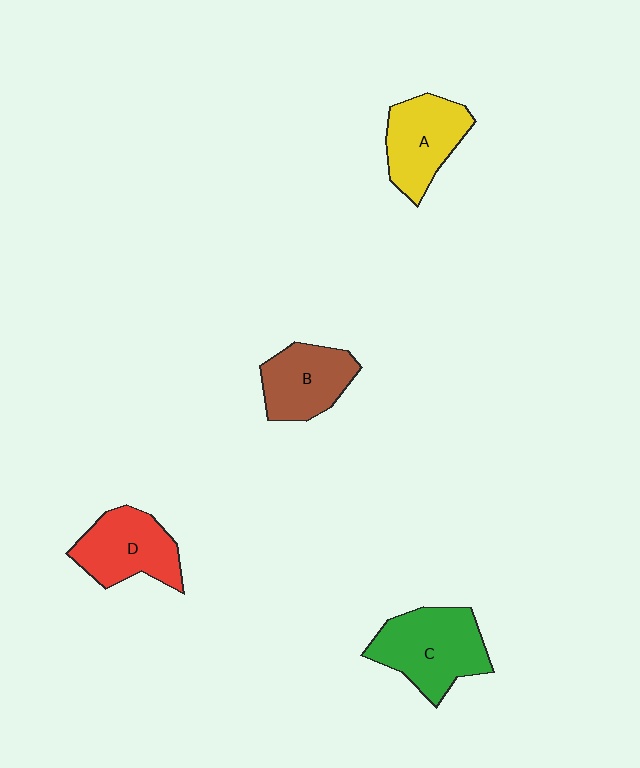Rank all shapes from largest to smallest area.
From largest to smallest: C (green), D (red), A (yellow), B (brown).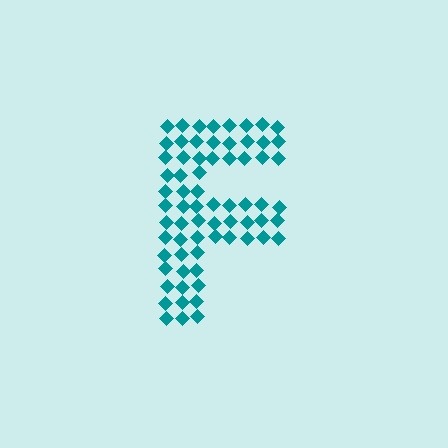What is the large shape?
The large shape is the letter F.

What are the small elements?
The small elements are diamonds.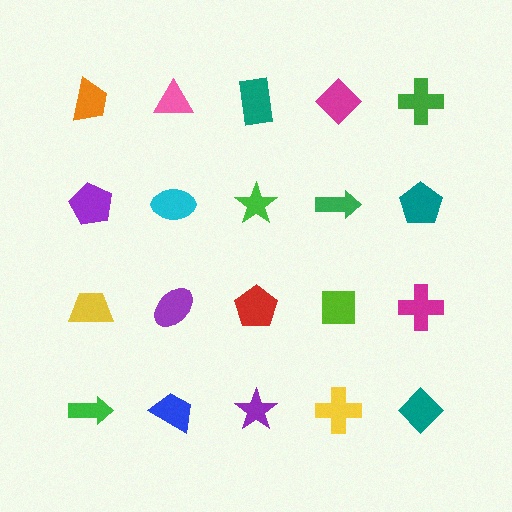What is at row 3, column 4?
A lime square.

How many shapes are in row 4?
5 shapes.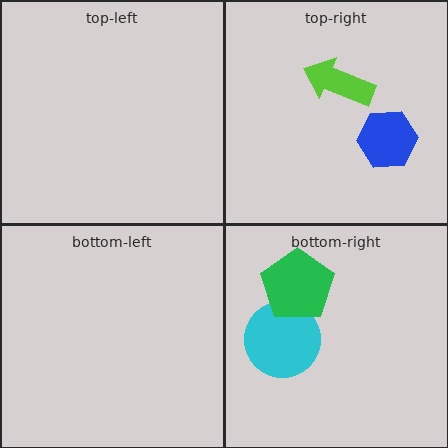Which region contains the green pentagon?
The bottom-right region.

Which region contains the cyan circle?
The bottom-right region.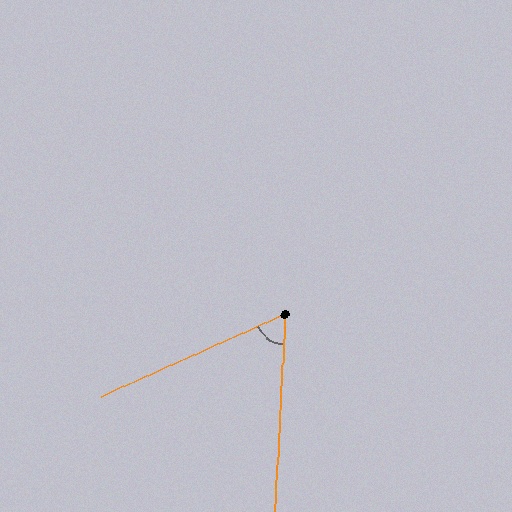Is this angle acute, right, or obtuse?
It is acute.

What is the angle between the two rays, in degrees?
Approximately 63 degrees.